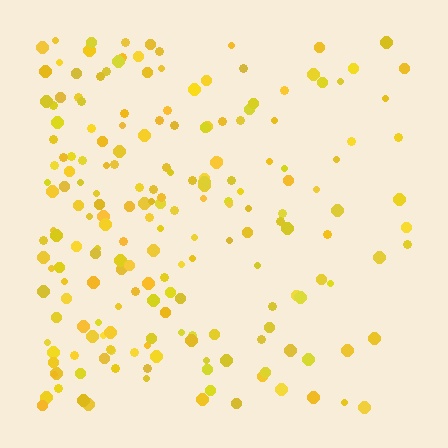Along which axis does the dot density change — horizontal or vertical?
Horizontal.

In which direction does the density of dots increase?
From right to left, with the left side densest.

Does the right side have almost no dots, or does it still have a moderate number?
Still a moderate number, just noticeably fewer than the left.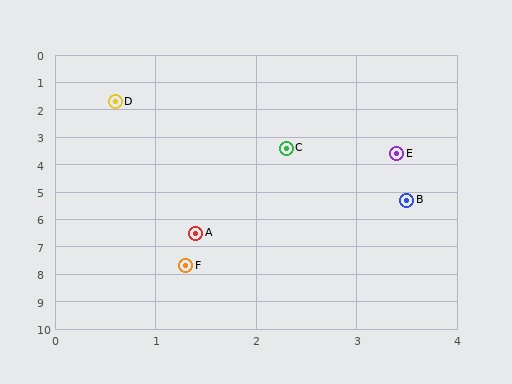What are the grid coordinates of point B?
Point B is at approximately (3.5, 5.3).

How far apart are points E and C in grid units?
Points E and C are about 1.1 grid units apart.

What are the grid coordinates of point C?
Point C is at approximately (2.3, 3.4).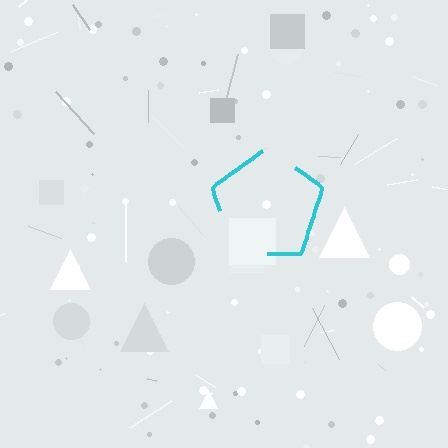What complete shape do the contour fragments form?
The contour fragments form a pentagon.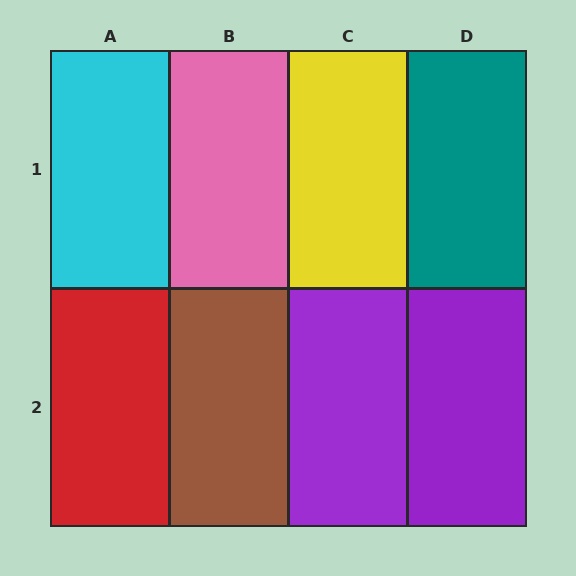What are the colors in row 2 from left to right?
Red, brown, purple, purple.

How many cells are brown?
1 cell is brown.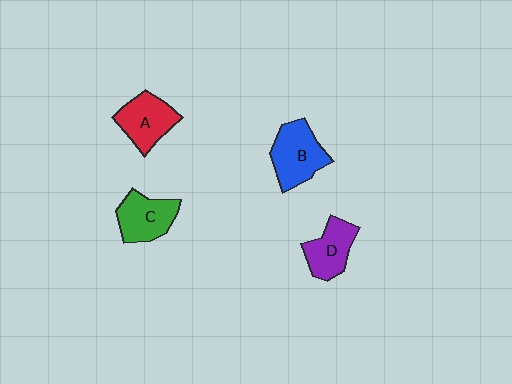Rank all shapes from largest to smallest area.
From largest to smallest: B (blue), A (red), C (green), D (purple).